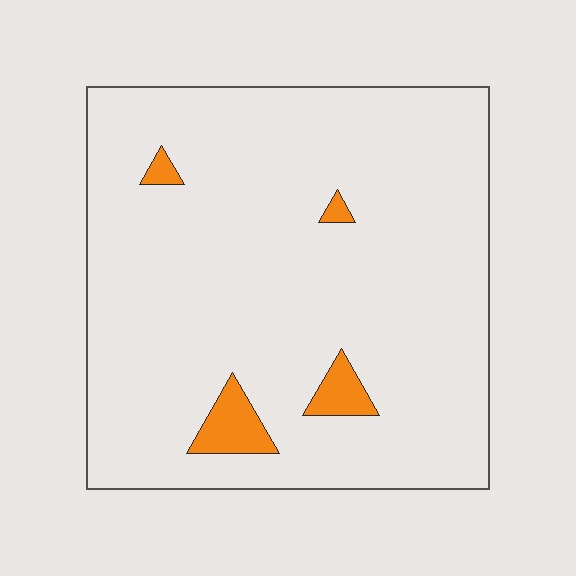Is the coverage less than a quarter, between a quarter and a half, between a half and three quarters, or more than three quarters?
Less than a quarter.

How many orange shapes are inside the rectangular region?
4.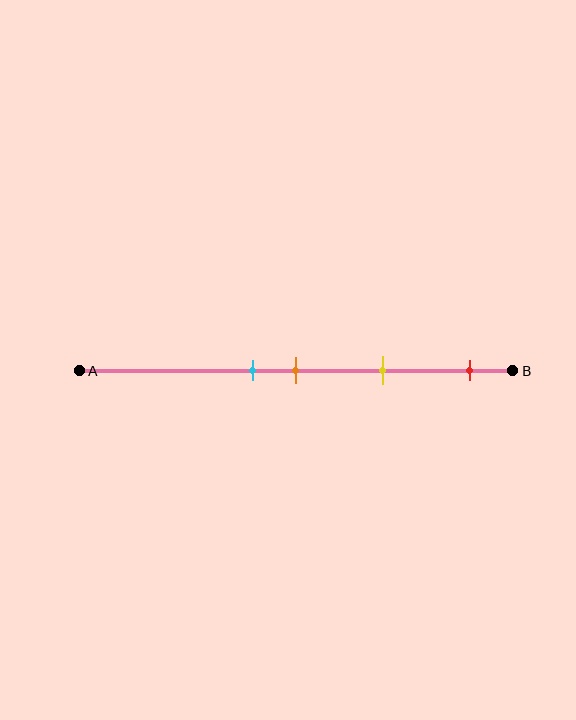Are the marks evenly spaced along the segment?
No, the marks are not evenly spaced.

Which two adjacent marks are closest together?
The cyan and orange marks are the closest adjacent pair.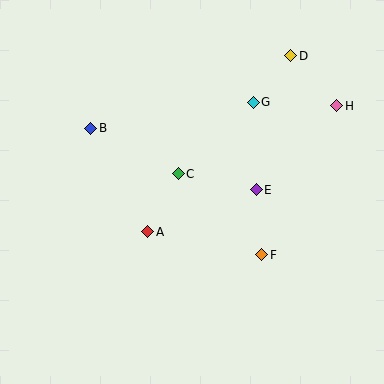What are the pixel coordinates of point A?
Point A is at (148, 232).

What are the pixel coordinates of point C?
Point C is at (178, 174).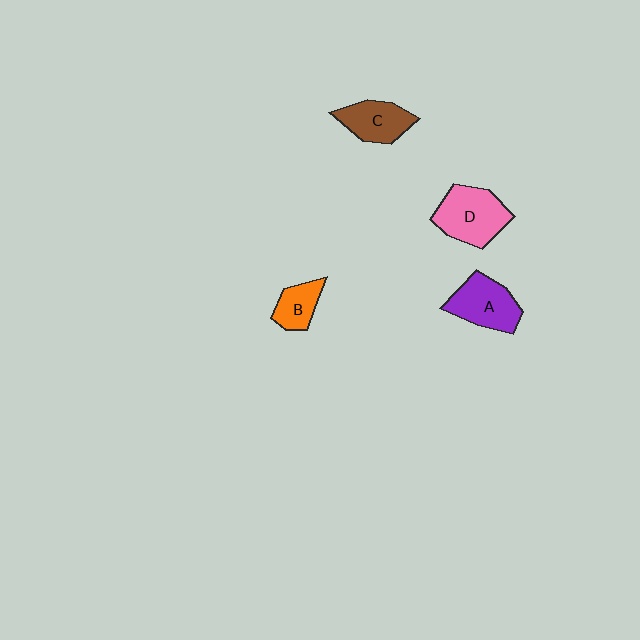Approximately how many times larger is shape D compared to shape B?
Approximately 1.9 times.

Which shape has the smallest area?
Shape B (orange).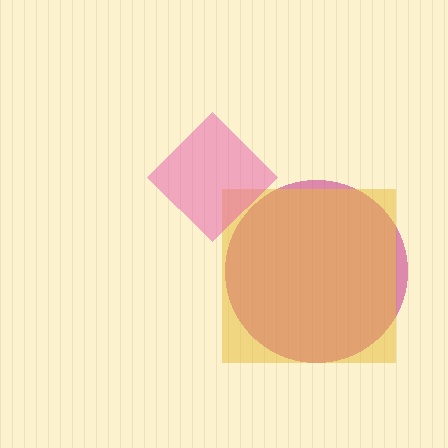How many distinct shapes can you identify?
There are 3 distinct shapes: a magenta circle, a yellow square, a pink diamond.